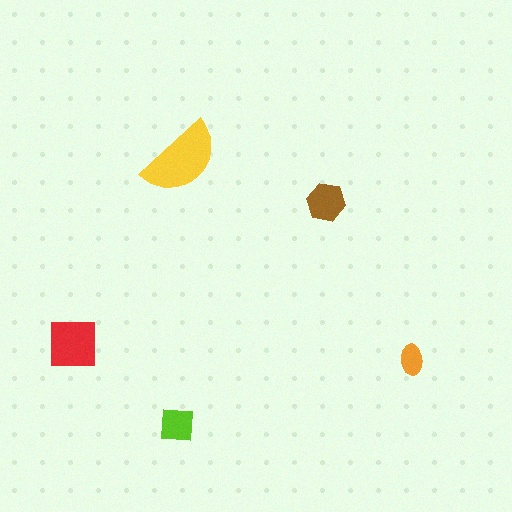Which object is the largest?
The yellow semicircle.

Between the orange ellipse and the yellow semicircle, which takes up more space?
The yellow semicircle.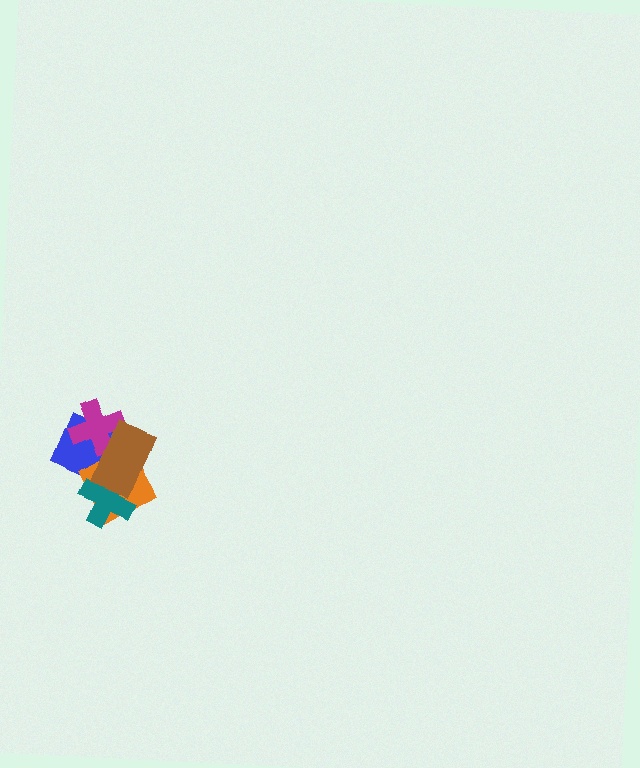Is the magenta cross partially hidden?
Yes, it is partially covered by another shape.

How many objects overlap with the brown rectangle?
4 objects overlap with the brown rectangle.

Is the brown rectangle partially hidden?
No, no other shape covers it.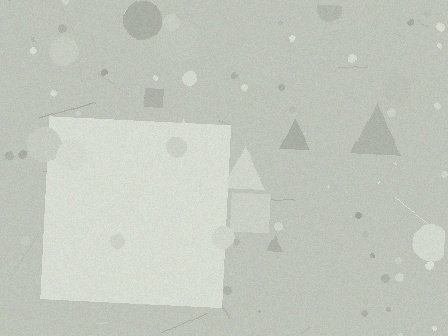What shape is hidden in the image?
A square is hidden in the image.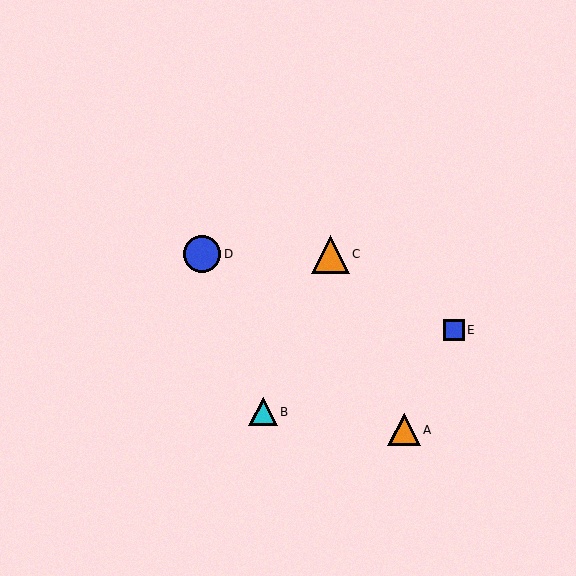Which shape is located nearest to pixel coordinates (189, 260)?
The blue circle (labeled D) at (202, 254) is nearest to that location.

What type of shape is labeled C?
Shape C is an orange triangle.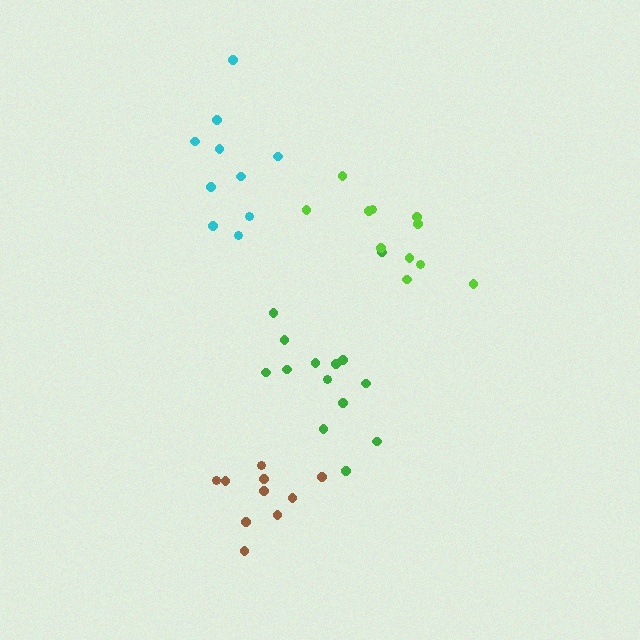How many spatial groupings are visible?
There are 4 spatial groupings.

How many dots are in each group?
Group 1: 10 dots, Group 2: 14 dots, Group 3: 10 dots, Group 4: 11 dots (45 total).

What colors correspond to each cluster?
The clusters are colored: brown, green, cyan, lime.